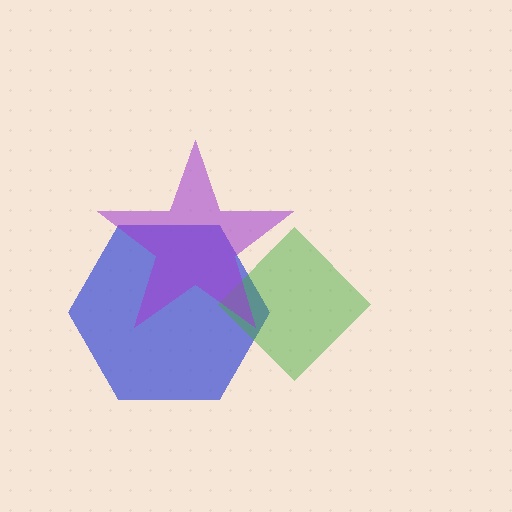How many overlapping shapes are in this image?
There are 3 overlapping shapes in the image.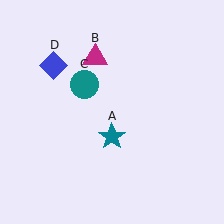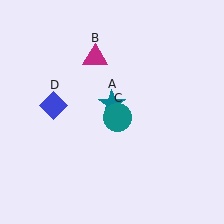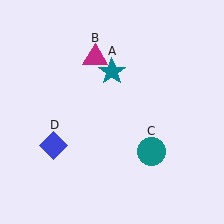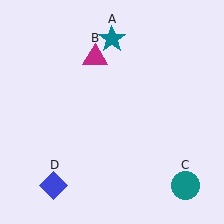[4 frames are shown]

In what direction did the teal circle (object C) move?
The teal circle (object C) moved down and to the right.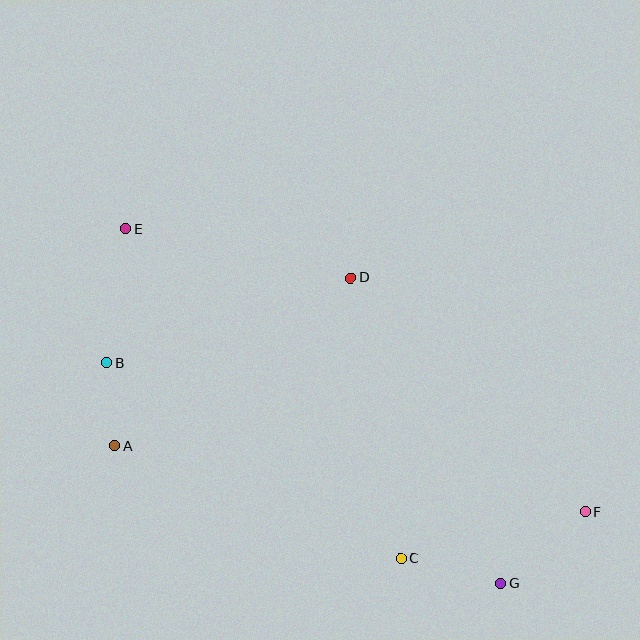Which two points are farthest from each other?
Points E and F are farthest from each other.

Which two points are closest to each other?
Points A and B are closest to each other.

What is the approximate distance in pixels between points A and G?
The distance between A and G is approximately 410 pixels.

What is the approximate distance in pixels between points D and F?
The distance between D and F is approximately 331 pixels.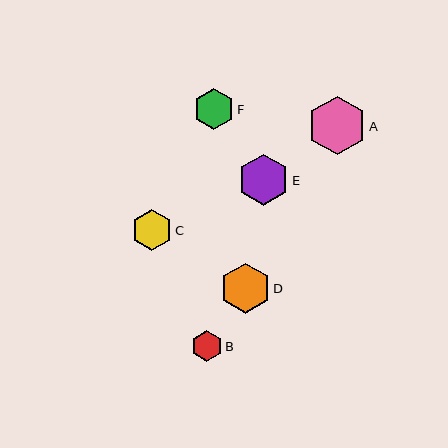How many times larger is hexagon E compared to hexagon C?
Hexagon E is approximately 1.2 times the size of hexagon C.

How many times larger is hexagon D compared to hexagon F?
Hexagon D is approximately 1.2 times the size of hexagon F.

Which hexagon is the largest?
Hexagon A is the largest with a size of approximately 58 pixels.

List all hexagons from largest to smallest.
From largest to smallest: A, E, D, C, F, B.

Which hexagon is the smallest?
Hexagon B is the smallest with a size of approximately 31 pixels.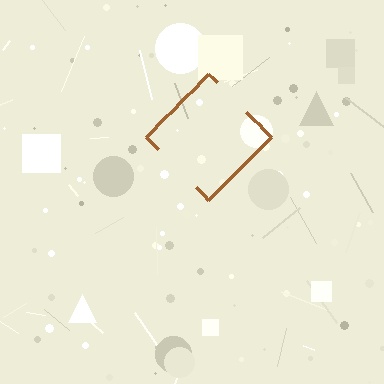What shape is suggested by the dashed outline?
The dashed outline suggests a diamond.